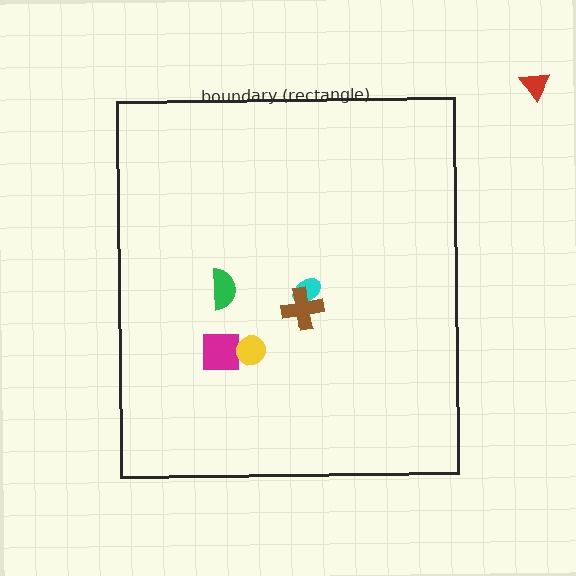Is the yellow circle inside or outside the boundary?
Inside.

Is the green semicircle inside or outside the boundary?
Inside.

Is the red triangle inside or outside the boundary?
Outside.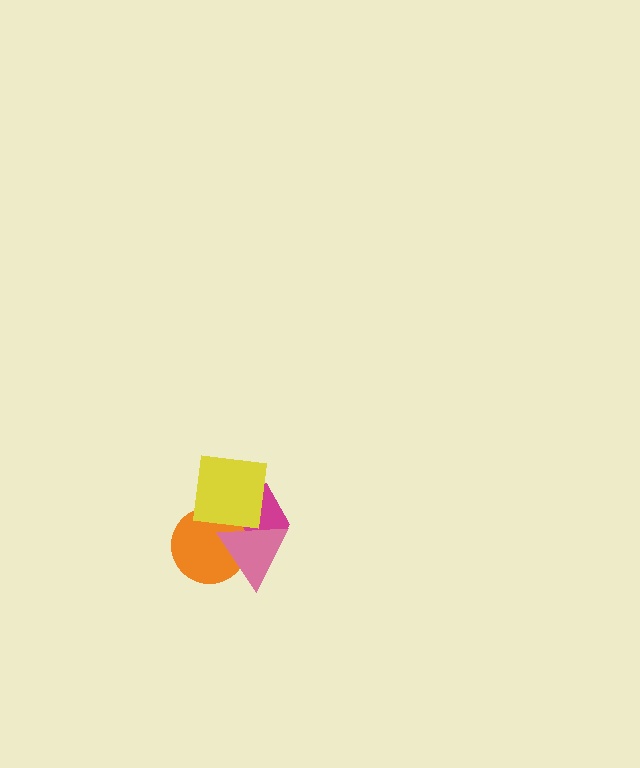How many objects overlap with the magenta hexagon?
3 objects overlap with the magenta hexagon.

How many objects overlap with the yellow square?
3 objects overlap with the yellow square.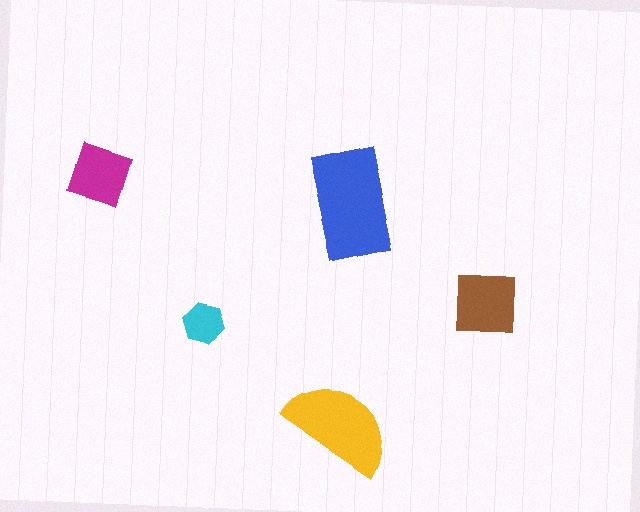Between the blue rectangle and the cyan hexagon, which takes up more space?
The blue rectangle.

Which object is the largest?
The blue rectangle.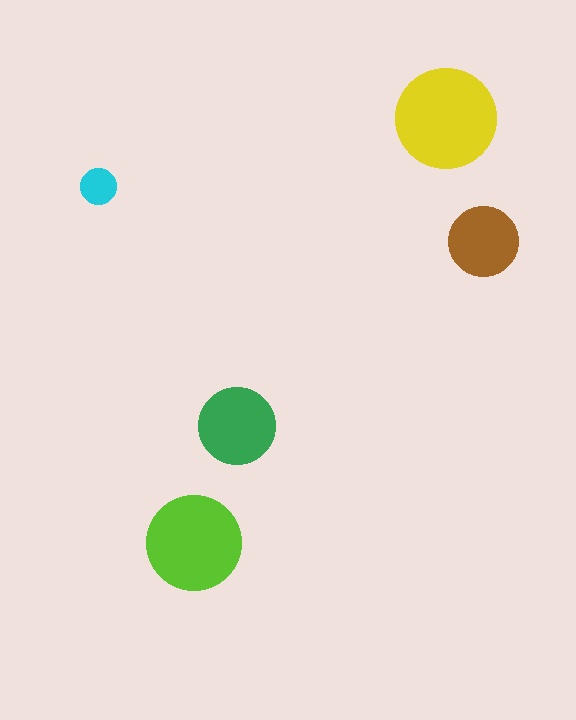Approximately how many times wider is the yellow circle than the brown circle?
About 1.5 times wider.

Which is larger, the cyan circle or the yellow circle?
The yellow one.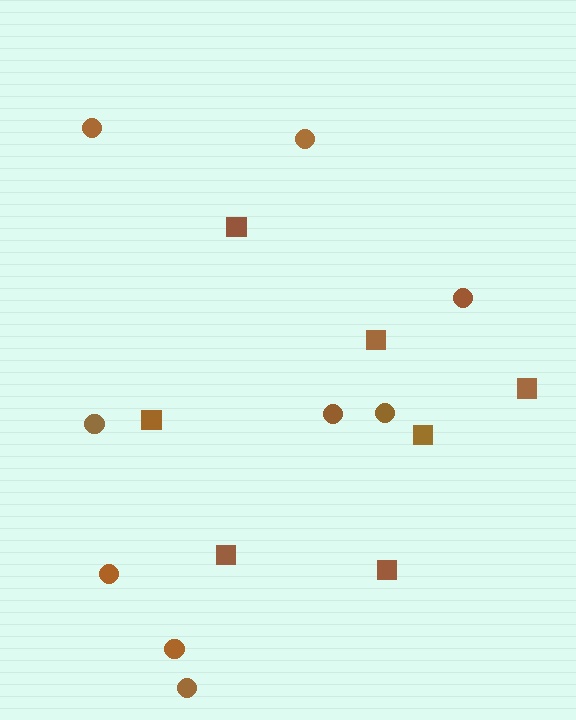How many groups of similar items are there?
There are 2 groups: one group of circles (9) and one group of squares (7).